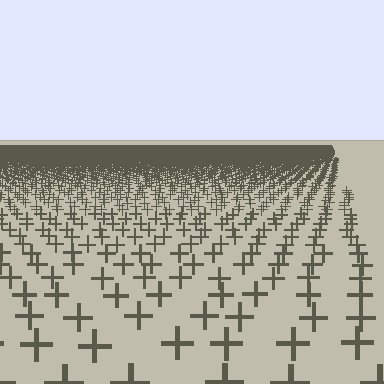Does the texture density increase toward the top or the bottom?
Density increases toward the top.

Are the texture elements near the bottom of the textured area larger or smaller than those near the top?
Larger. Near the bottom, elements are closer to the viewer and appear at a bigger on-screen size.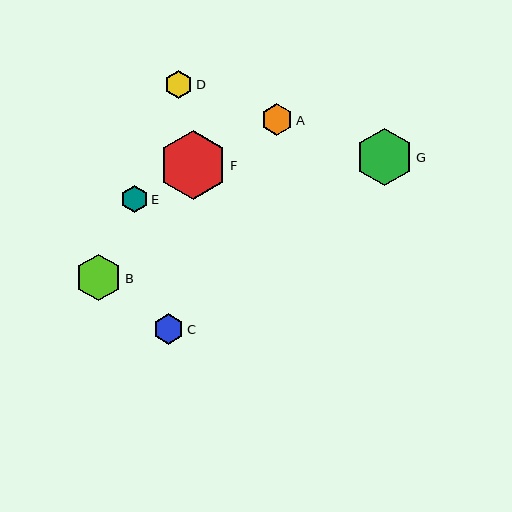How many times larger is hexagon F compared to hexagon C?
Hexagon F is approximately 2.3 times the size of hexagon C.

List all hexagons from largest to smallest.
From largest to smallest: F, G, B, A, C, D, E.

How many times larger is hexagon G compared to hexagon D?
Hexagon G is approximately 2.1 times the size of hexagon D.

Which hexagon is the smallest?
Hexagon E is the smallest with a size of approximately 28 pixels.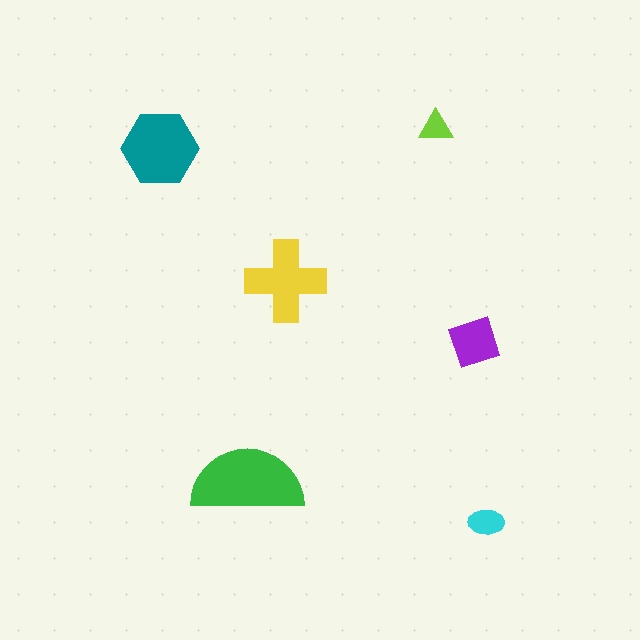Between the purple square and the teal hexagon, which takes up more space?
The teal hexagon.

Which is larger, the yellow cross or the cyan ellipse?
The yellow cross.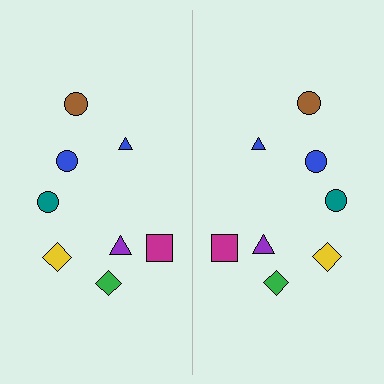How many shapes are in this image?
There are 16 shapes in this image.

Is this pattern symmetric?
Yes, this pattern has bilateral (reflection) symmetry.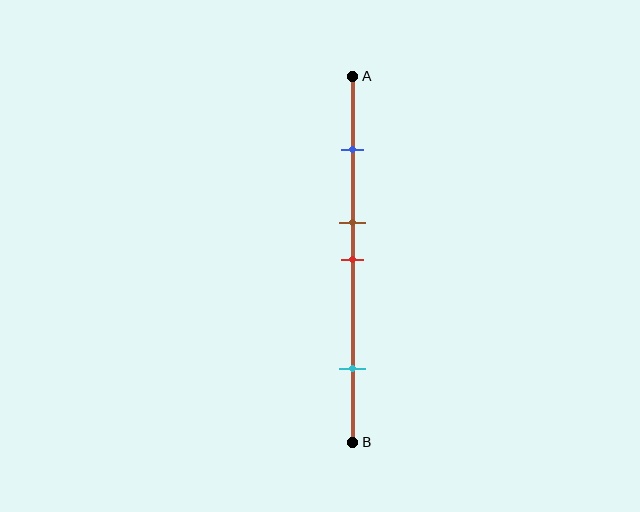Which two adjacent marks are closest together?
The brown and red marks are the closest adjacent pair.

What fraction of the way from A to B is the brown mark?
The brown mark is approximately 40% (0.4) of the way from A to B.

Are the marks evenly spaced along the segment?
No, the marks are not evenly spaced.